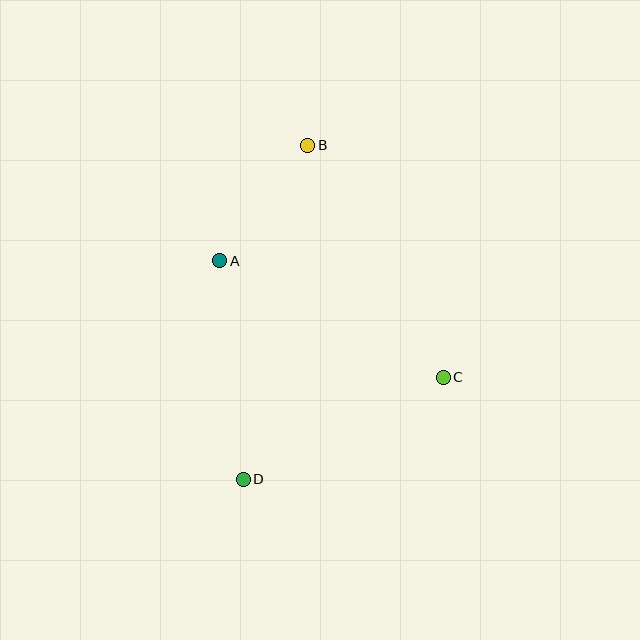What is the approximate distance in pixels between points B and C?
The distance between B and C is approximately 269 pixels.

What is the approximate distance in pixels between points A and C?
The distance between A and C is approximately 252 pixels.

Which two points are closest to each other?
Points A and B are closest to each other.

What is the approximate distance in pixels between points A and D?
The distance between A and D is approximately 220 pixels.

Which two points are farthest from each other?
Points B and D are farthest from each other.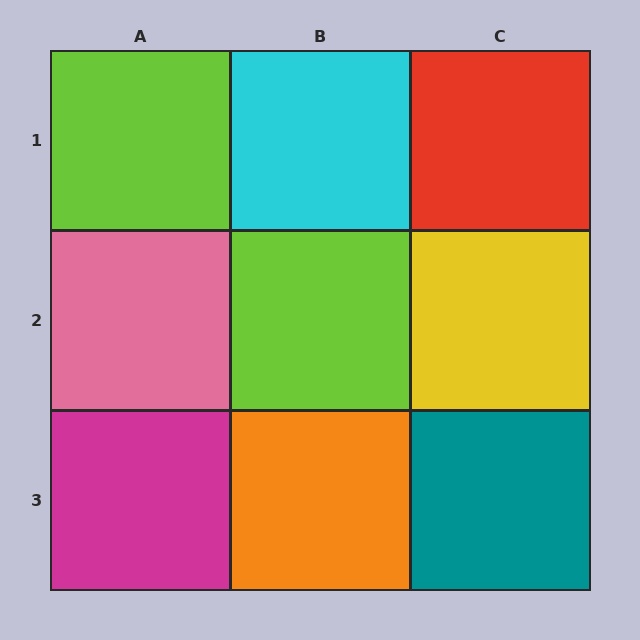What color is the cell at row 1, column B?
Cyan.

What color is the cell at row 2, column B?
Lime.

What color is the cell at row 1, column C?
Red.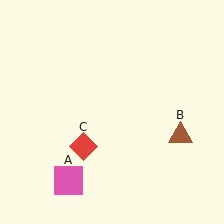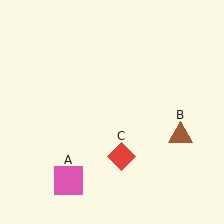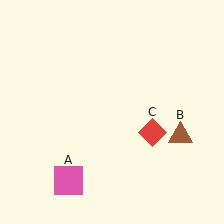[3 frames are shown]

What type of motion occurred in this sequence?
The red diamond (object C) rotated counterclockwise around the center of the scene.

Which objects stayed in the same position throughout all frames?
Pink square (object A) and brown triangle (object B) remained stationary.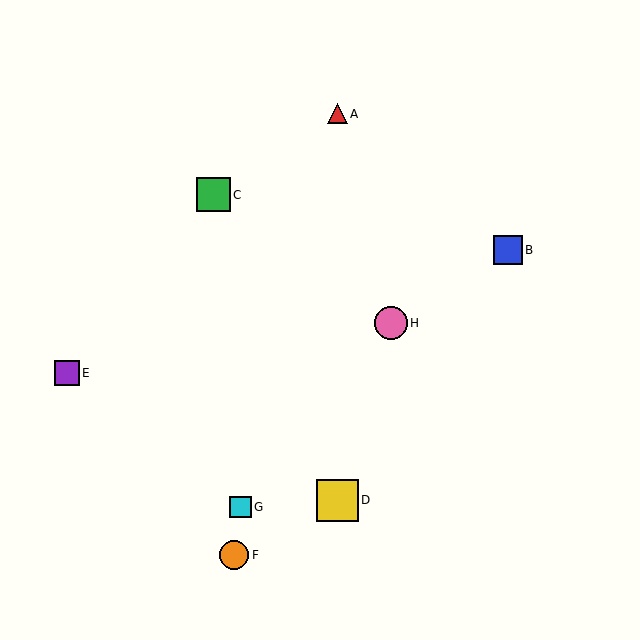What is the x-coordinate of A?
Object A is at x≈337.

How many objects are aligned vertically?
2 objects (A, D) are aligned vertically.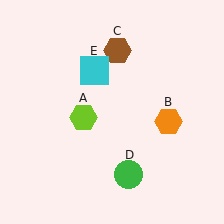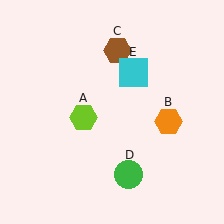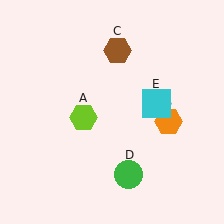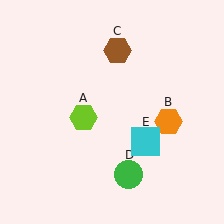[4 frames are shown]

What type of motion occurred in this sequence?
The cyan square (object E) rotated clockwise around the center of the scene.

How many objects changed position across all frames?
1 object changed position: cyan square (object E).